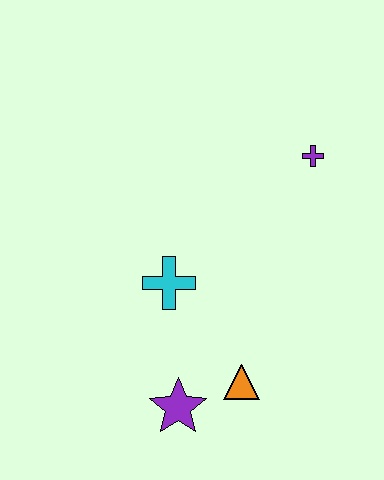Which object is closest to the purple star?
The orange triangle is closest to the purple star.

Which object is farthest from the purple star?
The purple cross is farthest from the purple star.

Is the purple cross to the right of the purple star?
Yes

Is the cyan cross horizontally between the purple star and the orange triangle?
No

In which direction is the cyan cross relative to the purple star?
The cyan cross is above the purple star.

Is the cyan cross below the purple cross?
Yes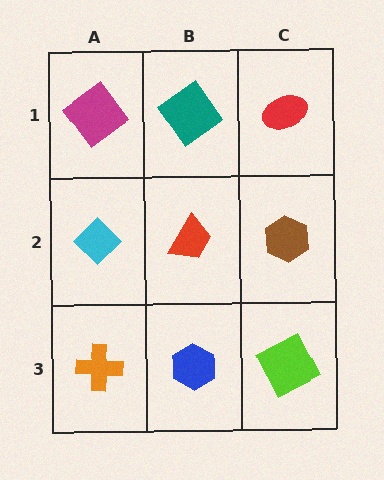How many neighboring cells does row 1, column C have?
2.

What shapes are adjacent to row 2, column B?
A teal diamond (row 1, column B), a blue hexagon (row 3, column B), a cyan diamond (row 2, column A), a brown hexagon (row 2, column C).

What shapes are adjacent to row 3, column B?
A red trapezoid (row 2, column B), an orange cross (row 3, column A), a lime square (row 3, column C).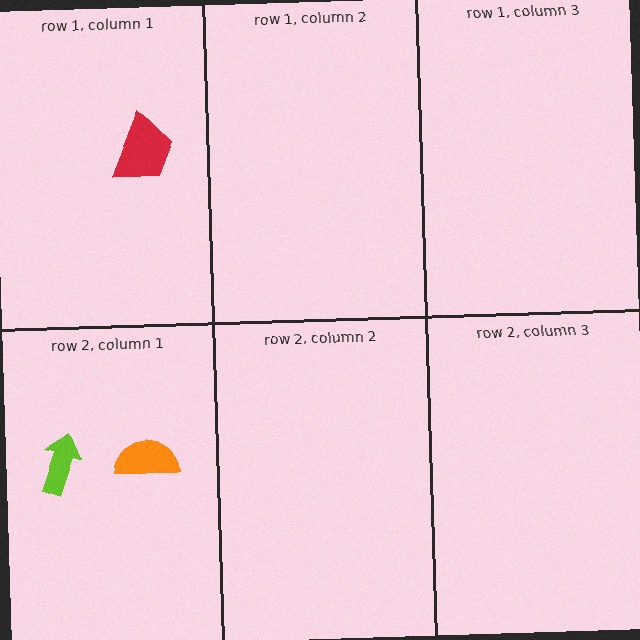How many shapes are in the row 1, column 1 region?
1.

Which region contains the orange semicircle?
The row 2, column 1 region.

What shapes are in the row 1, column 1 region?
The red trapezoid.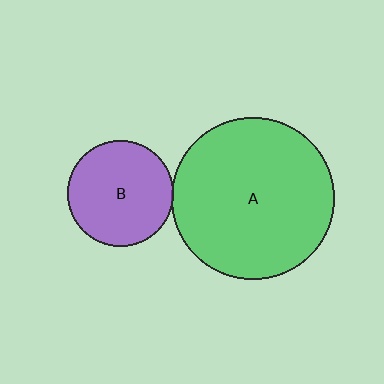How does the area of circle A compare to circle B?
Approximately 2.4 times.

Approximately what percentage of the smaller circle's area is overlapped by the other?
Approximately 5%.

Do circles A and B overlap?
Yes.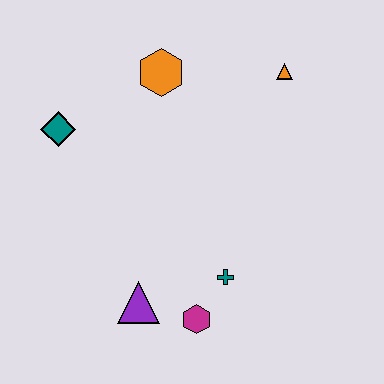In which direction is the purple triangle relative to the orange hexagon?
The purple triangle is below the orange hexagon.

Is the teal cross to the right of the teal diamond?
Yes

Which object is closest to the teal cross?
The magenta hexagon is closest to the teal cross.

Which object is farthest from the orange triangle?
The purple triangle is farthest from the orange triangle.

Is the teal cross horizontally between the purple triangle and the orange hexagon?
No